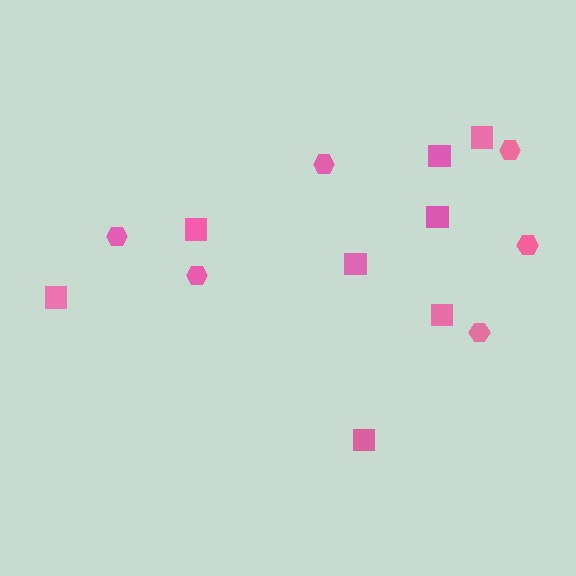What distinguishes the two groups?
There are 2 groups: one group of squares (8) and one group of hexagons (6).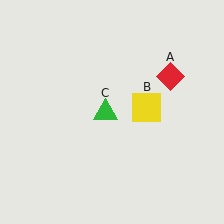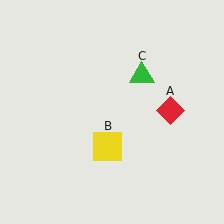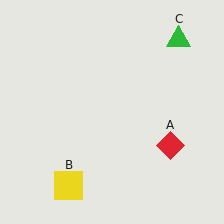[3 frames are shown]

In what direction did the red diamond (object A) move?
The red diamond (object A) moved down.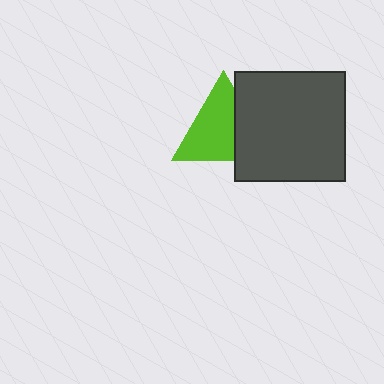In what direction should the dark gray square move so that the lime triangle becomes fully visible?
The dark gray square should move right. That is the shortest direction to clear the overlap and leave the lime triangle fully visible.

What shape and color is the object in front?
The object in front is a dark gray square.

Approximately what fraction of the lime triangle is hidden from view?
Roughly 33% of the lime triangle is hidden behind the dark gray square.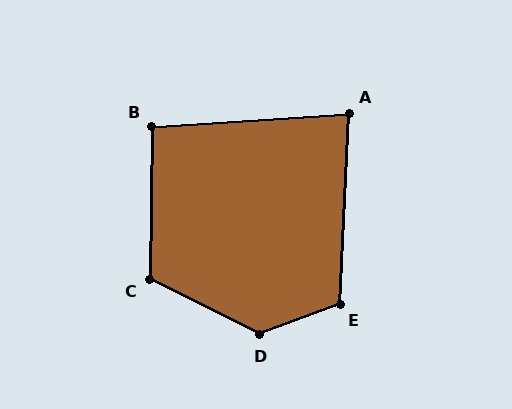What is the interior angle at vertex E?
Approximately 114 degrees (obtuse).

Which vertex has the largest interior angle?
D, at approximately 132 degrees.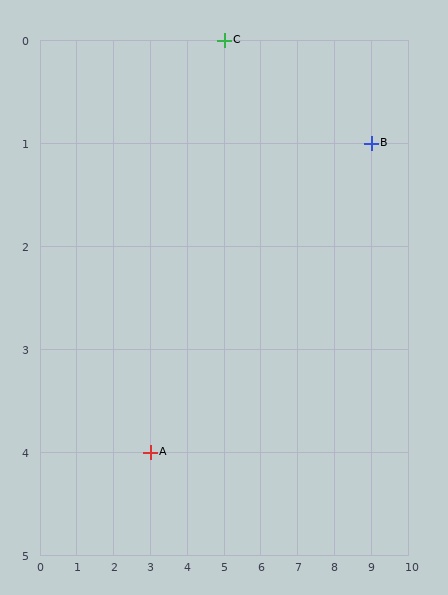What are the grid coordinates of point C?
Point C is at grid coordinates (5, 0).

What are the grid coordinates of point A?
Point A is at grid coordinates (3, 4).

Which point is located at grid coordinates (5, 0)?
Point C is at (5, 0).